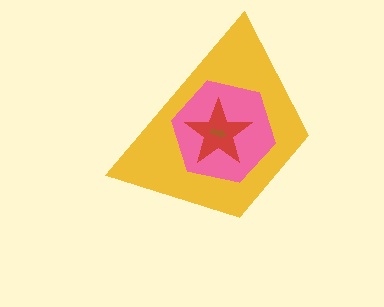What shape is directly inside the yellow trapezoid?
The pink hexagon.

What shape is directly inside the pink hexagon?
The red star.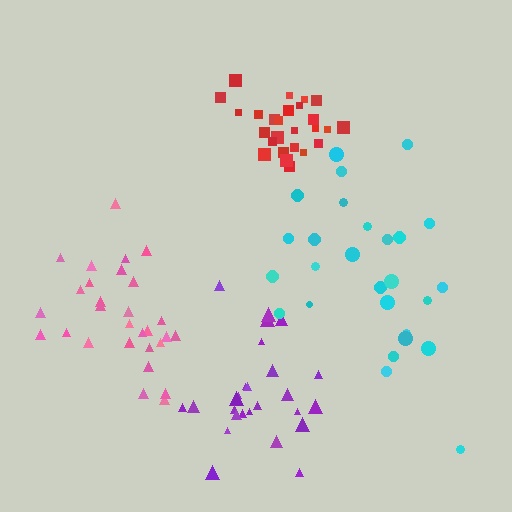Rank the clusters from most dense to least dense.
red, pink, purple, cyan.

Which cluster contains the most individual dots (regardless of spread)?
Pink (30).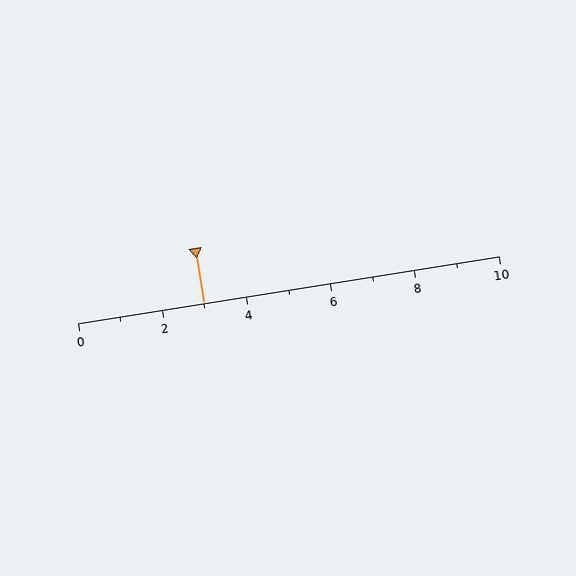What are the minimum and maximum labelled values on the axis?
The axis runs from 0 to 10.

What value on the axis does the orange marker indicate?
The marker indicates approximately 3.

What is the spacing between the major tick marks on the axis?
The major ticks are spaced 2 apart.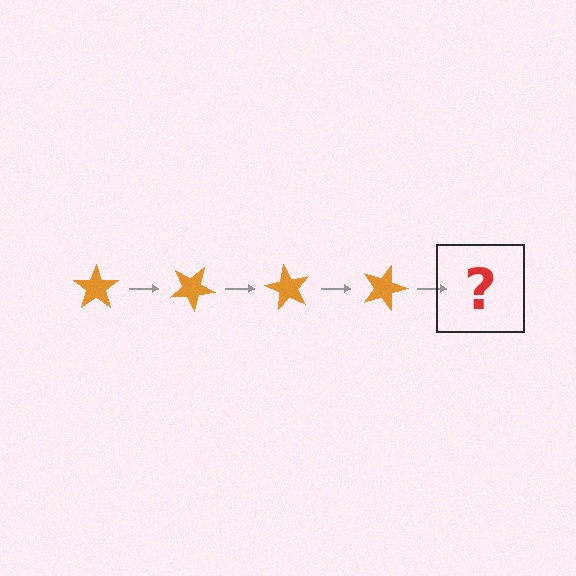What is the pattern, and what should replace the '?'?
The pattern is that the star rotates 30 degrees each step. The '?' should be an orange star rotated 120 degrees.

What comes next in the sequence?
The next element should be an orange star rotated 120 degrees.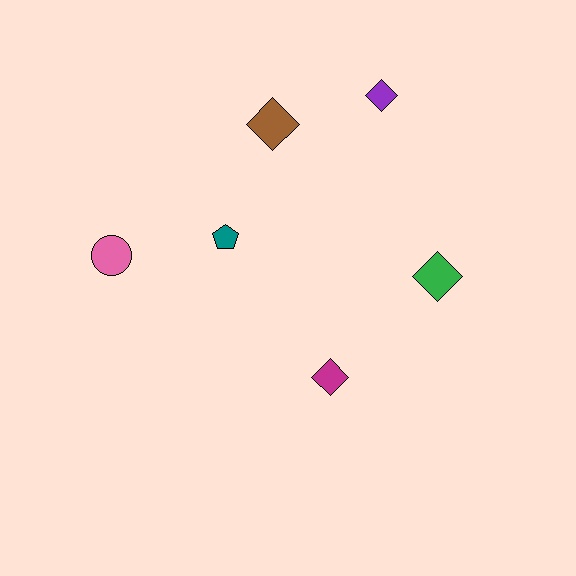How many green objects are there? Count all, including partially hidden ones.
There is 1 green object.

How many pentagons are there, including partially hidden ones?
There is 1 pentagon.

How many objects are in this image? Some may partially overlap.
There are 6 objects.